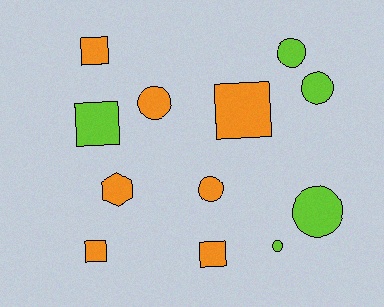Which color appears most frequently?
Orange, with 7 objects.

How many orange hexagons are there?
There is 1 orange hexagon.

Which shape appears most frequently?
Circle, with 6 objects.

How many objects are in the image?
There are 12 objects.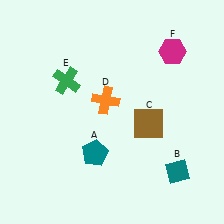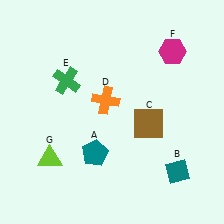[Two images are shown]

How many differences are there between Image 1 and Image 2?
There is 1 difference between the two images.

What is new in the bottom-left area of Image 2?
A lime triangle (G) was added in the bottom-left area of Image 2.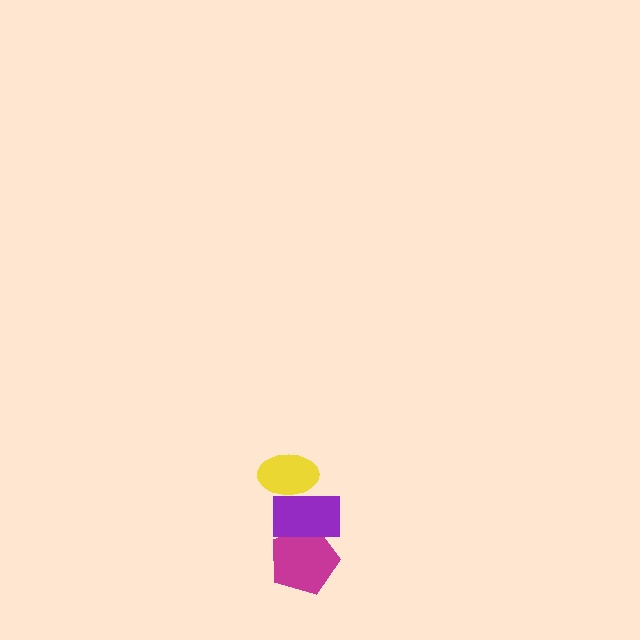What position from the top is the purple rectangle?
The purple rectangle is 2nd from the top.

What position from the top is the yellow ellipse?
The yellow ellipse is 1st from the top.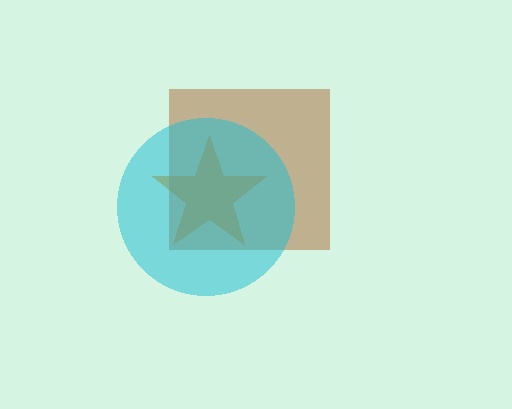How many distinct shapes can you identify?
There are 3 distinct shapes: an orange star, a brown square, a cyan circle.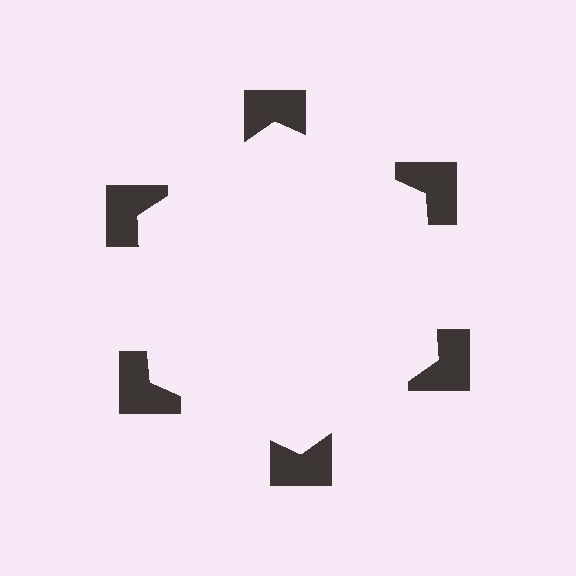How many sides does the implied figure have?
6 sides.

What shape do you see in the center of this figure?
An illusory hexagon — its edges are inferred from the aligned wedge cuts in the notched squares, not physically drawn.